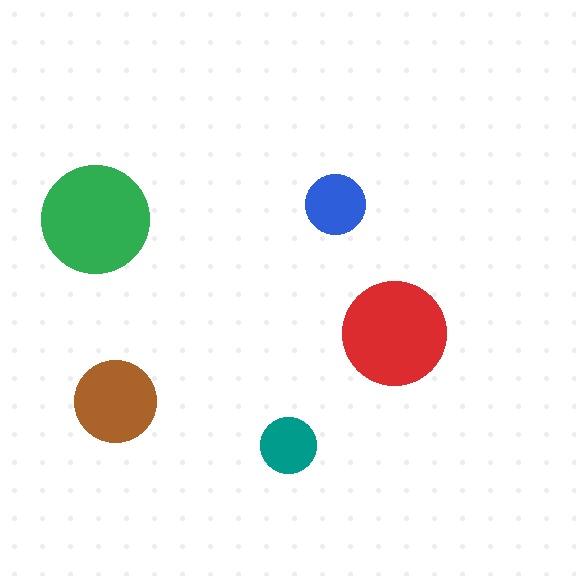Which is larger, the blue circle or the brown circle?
The brown one.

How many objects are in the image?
There are 5 objects in the image.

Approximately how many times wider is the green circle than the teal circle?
About 2 times wider.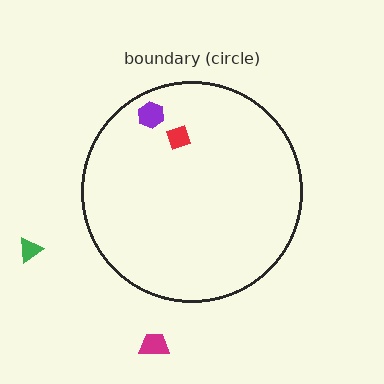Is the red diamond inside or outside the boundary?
Inside.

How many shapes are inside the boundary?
2 inside, 2 outside.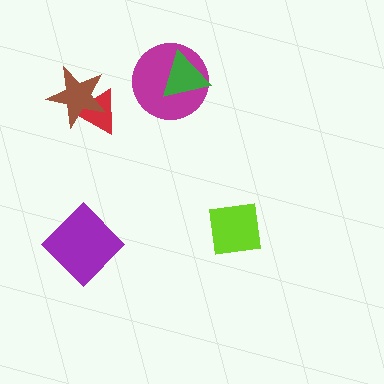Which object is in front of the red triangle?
The brown star is in front of the red triangle.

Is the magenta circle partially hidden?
Yes, it is partially covered by another shape.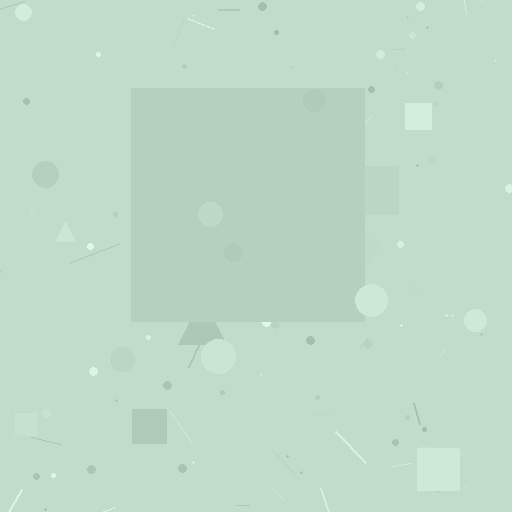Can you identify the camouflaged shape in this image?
The camouflaged shape is a square.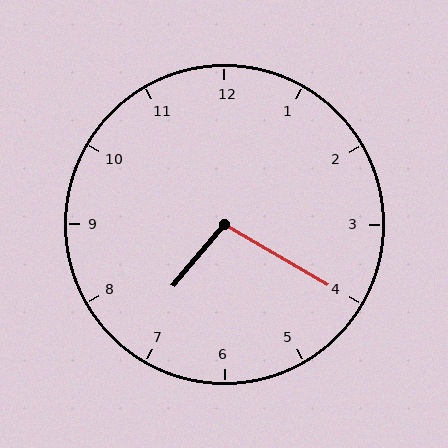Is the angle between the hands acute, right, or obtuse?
It is obtuse.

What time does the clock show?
7:20.